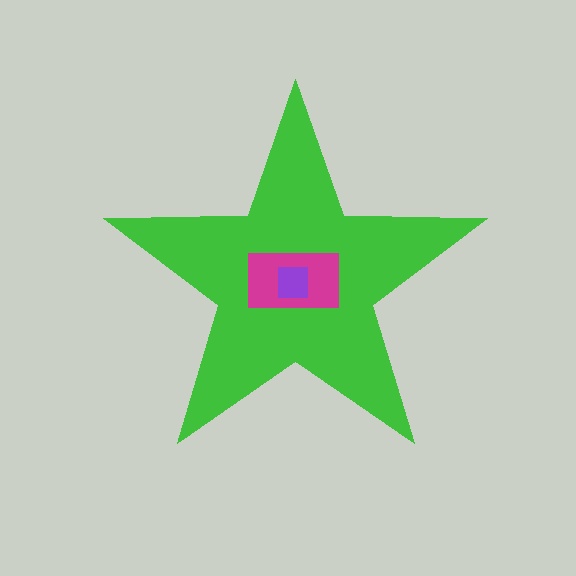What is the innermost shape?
The purple square.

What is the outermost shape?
The green star.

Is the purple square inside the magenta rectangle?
Yes.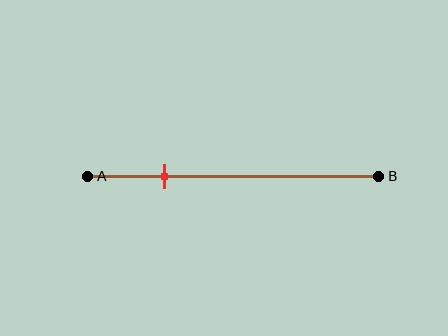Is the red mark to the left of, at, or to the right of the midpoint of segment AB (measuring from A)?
The red mark is to the left of the midpoint of segment AB.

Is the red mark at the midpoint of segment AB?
No, the mark is at about 25% from A, not at the 50% midpoint.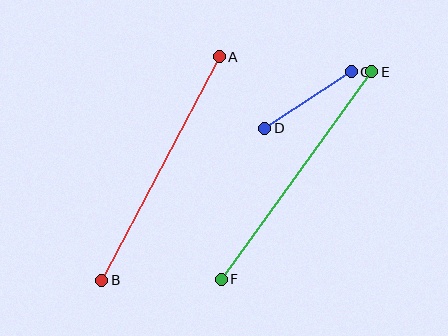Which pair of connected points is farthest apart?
Points E and F are farthest apart.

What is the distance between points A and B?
The distance is approximately 252 pixels.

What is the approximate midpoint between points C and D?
The midpoint is at approximately (308, 100) pixels.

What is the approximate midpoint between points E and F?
The midpoint is at approximately (296, 176) pixels.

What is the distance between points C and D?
The distance is approximately 104 pixels.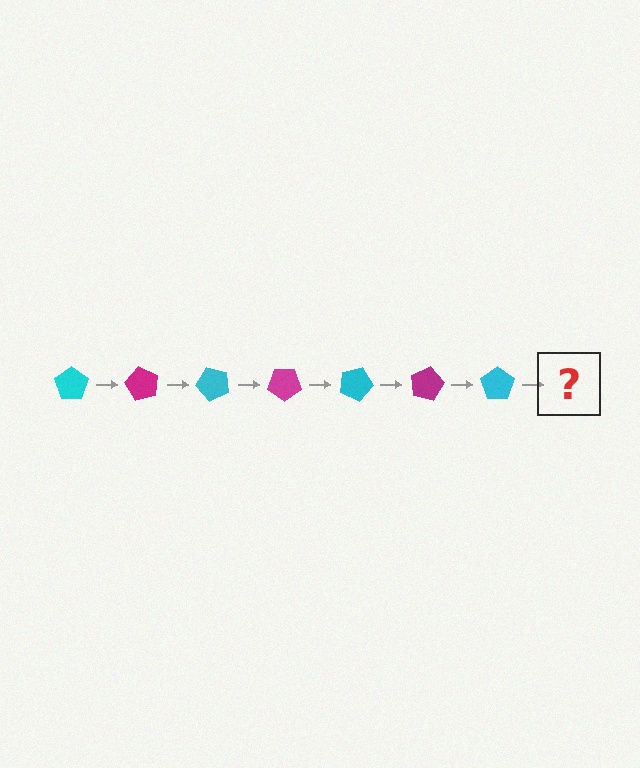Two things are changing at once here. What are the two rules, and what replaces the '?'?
The two rules are that it rotates 60 degrees each step and the color cycles through cyan and magenta. The '?' should be a magenta pentagon, rotated 420 degrees from the start.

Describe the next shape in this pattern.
It should be a magenta pentagon, rotated 420 degrees from the start.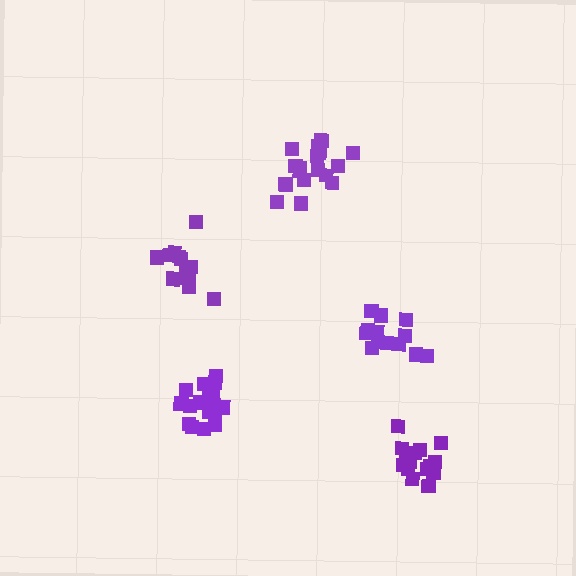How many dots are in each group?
Group 1: 13 dots, Group 2: 16 dots, Group 3: 19 dots, Group 4: 19 dots, Group 5: 15 dots (82 total).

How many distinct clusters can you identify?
There are 5 distinct clusters.